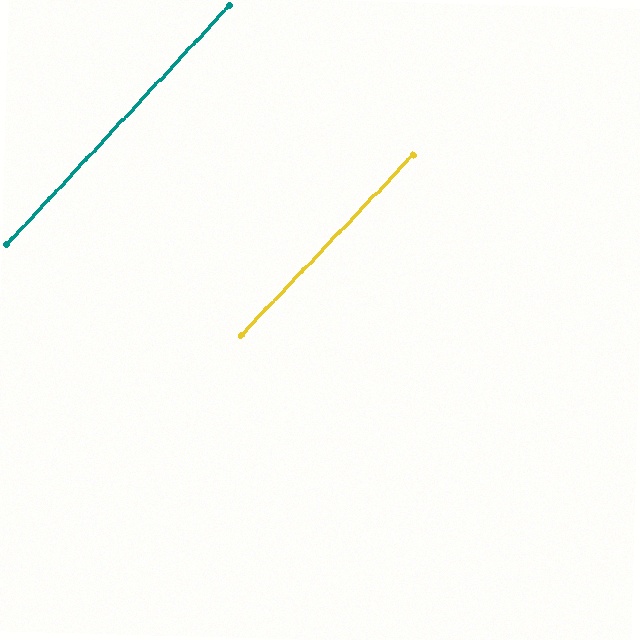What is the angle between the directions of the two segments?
Approximately 1 degree.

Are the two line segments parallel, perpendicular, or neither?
Parallel — their directions differ by only 0.5°.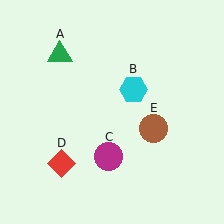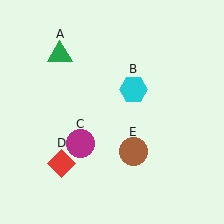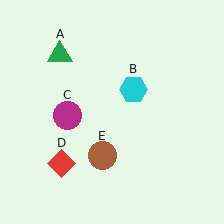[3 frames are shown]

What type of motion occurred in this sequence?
The magenta circle (object C), brown circle (object E) rotated clockwise around the center of the scene.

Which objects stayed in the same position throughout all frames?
Green triangle (object A) and cyan hexagon (object B) and red diamond (object D) remained stationary.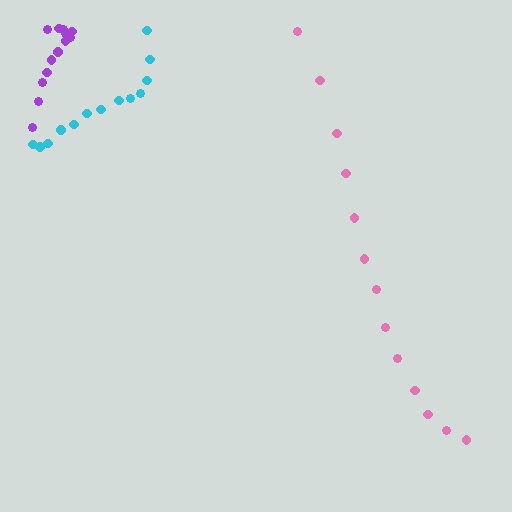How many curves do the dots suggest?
There are 3 distinct paths.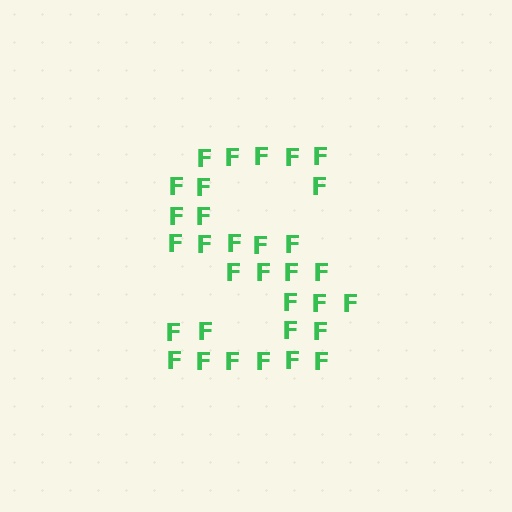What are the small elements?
The small elements are letter F's.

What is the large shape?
The large shape is the letter S.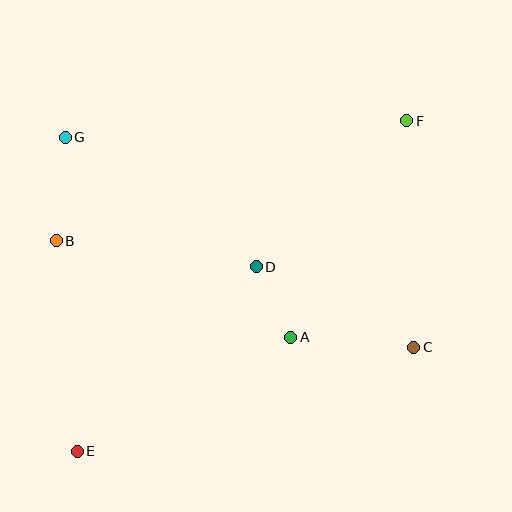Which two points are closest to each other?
Points A and D are closest to each other.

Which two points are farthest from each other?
Points E and F are farthest from each other.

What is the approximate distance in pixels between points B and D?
The distance between B and D is approximately 201 pixels.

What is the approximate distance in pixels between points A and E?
The distance between A and E is approximately 242 pixels.